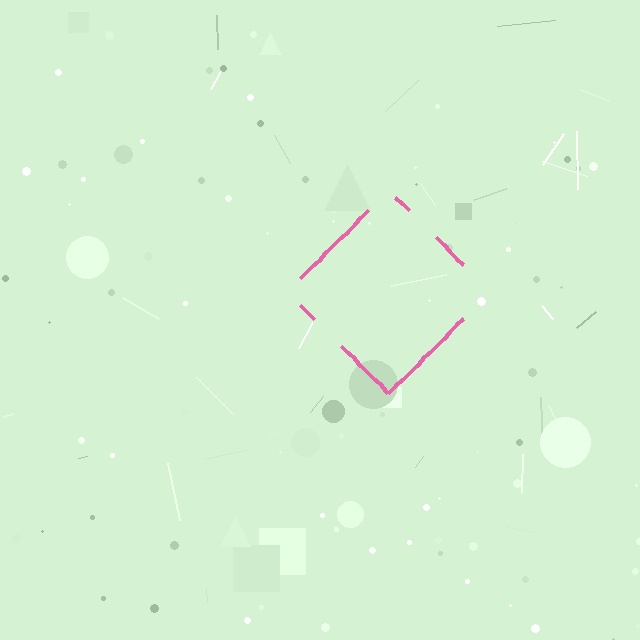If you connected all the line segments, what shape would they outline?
They would outline a diamond.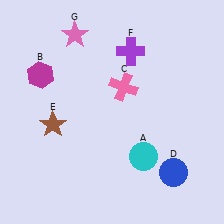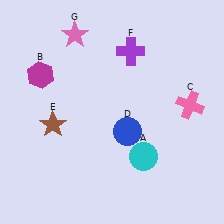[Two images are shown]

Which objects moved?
The objects that moved are: the pink cross (C), the blue circle (D).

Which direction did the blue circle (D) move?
The blue circle (D) moved left.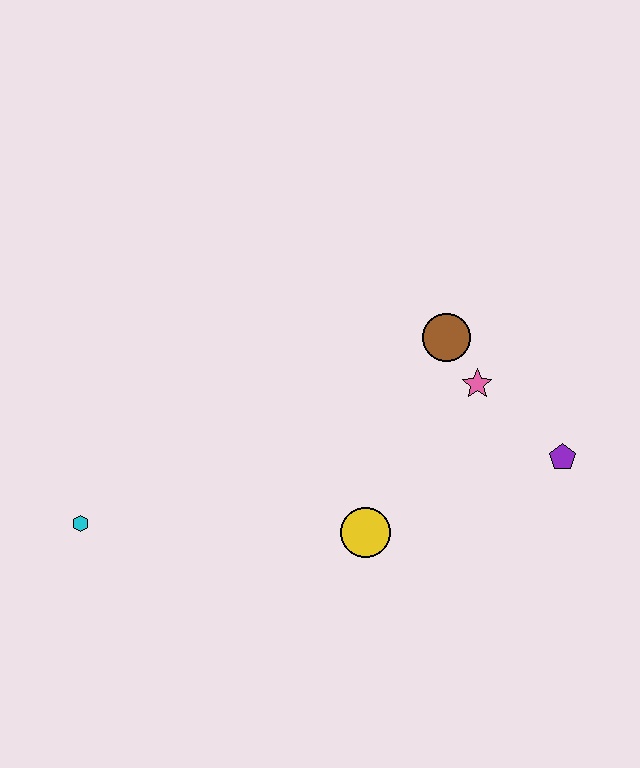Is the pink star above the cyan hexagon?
Yes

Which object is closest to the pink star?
The brown circle is closest to the pink star.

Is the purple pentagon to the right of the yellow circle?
Yes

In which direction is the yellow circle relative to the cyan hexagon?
The yellow circle is to the right of the cyan hexagon.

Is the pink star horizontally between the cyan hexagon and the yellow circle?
No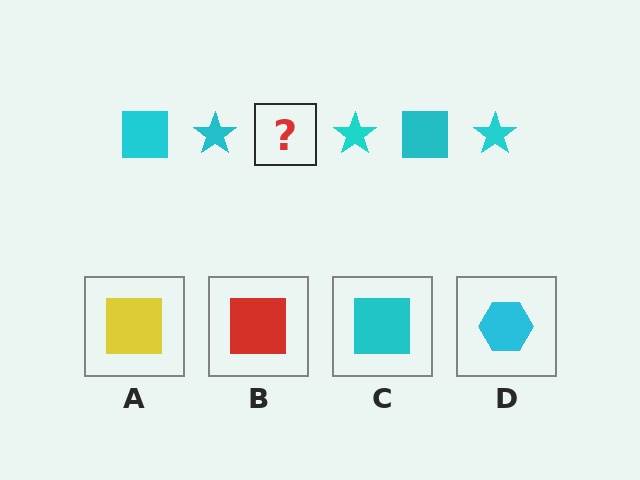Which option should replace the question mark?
Option C.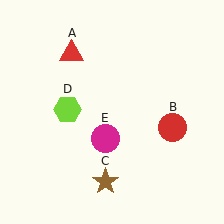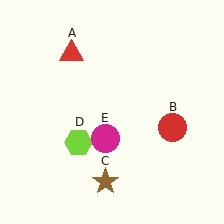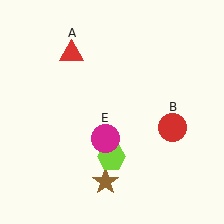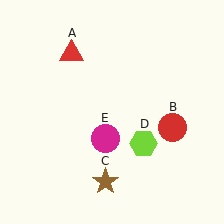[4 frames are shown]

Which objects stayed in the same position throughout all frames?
Red triangle (object A) and red circle (object B) and brown star (object C) and magenta circle (object E) remained stationary.